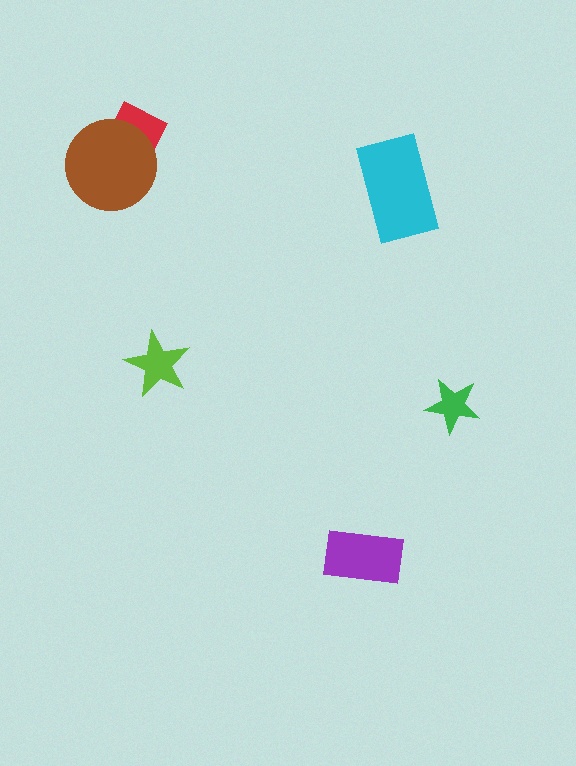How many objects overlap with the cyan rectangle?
0 objects overlap with the cyan rectangle.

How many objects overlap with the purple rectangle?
0 objects overlap with the purple rectangle.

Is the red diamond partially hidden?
Yes, it is partially covered by another shape.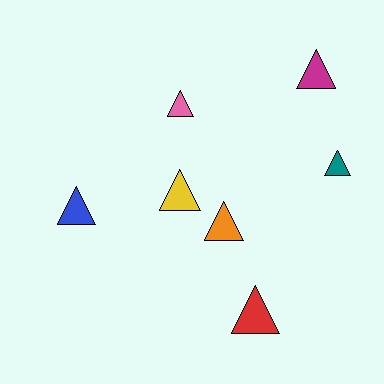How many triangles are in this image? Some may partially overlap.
There are 7 triangles.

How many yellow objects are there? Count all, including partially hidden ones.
There is 1 yellow object.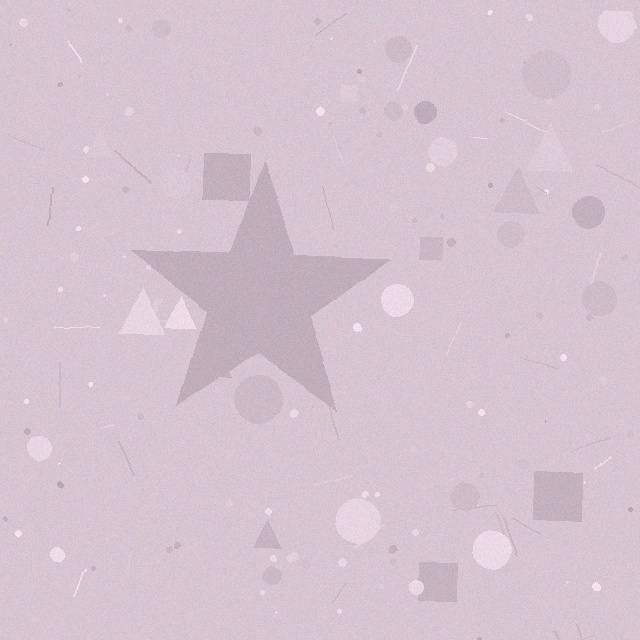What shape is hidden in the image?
A star is hidden in the image.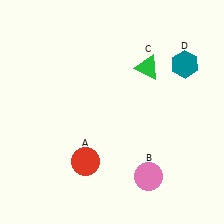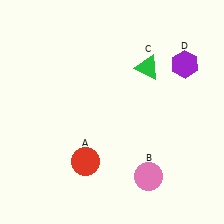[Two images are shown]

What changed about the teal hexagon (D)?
In Image 1, D is teal. In Image 2, it changed to purple.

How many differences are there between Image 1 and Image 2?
There is 1 difference between the two images.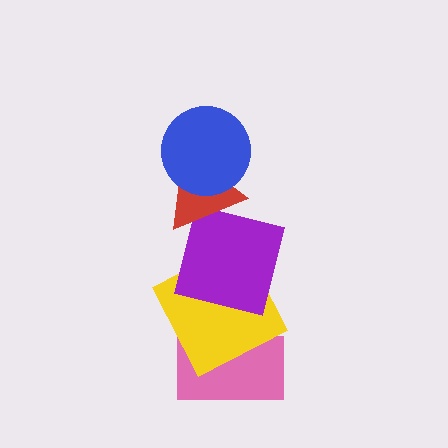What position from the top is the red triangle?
The red triangle is 2nd from the top.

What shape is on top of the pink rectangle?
The yellow square is on top of the pink rectangle.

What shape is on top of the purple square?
The red triangle is on top of the purple square.